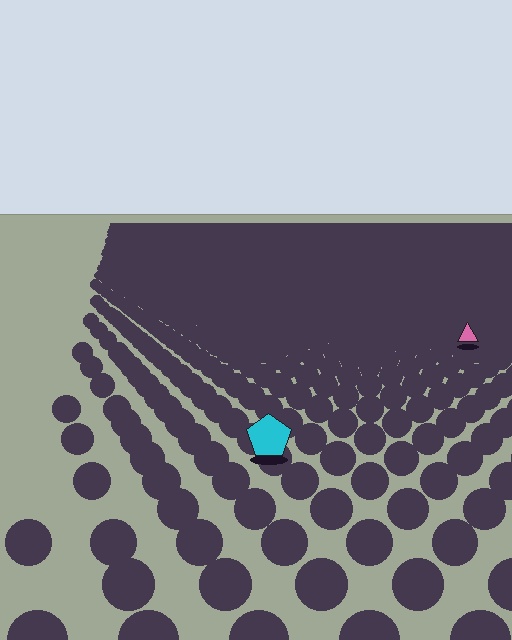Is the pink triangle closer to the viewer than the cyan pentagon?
No. The cyan pentagon is closer — you can tell from the texture gradient: the ground texture is coarser near it.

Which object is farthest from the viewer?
The pink triangle is farthest from the viewer. It appears smaller and the ground texture around it is denser.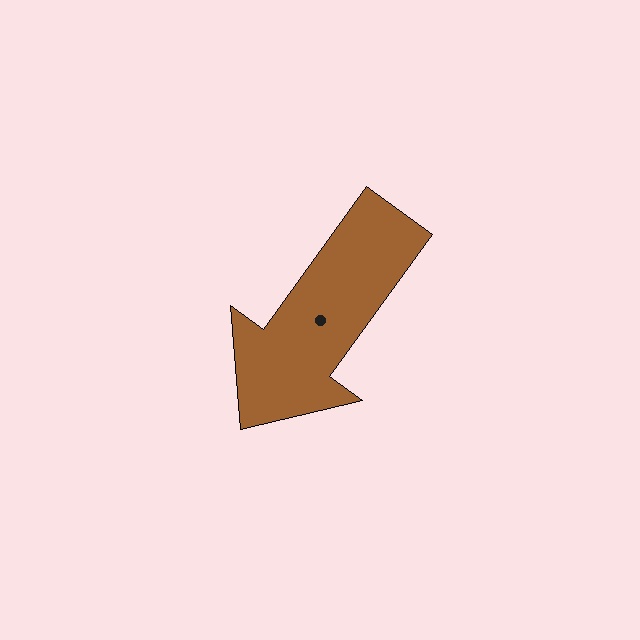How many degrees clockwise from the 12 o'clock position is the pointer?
Approximately 216 degrees.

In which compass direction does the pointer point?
Southwest.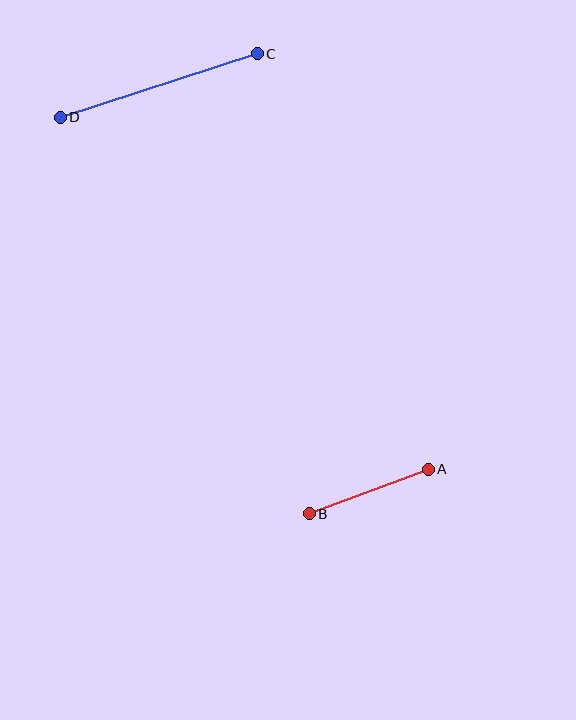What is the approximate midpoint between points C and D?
The midpoint is at approximately (159, 85) pixels.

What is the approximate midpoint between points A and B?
The midpoint is at approximately (369, 492) pixels.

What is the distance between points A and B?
The distance is approximately 127 pixels.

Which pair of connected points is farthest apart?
Points C and D are farthest apart.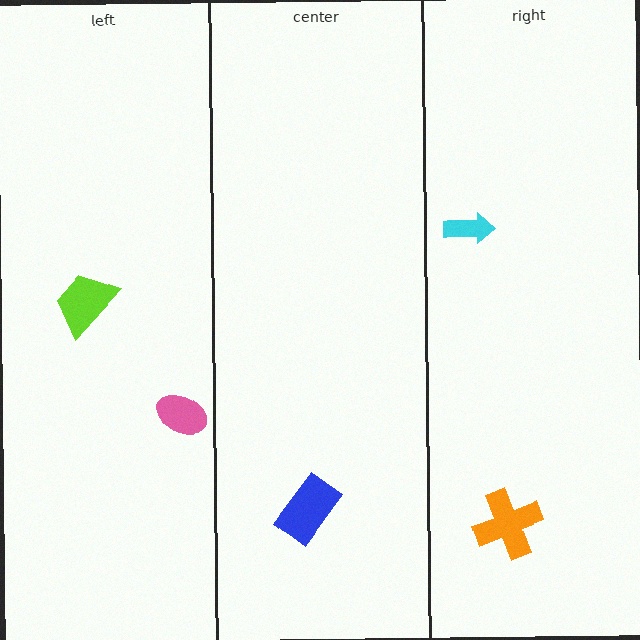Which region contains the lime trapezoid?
The left region.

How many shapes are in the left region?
2.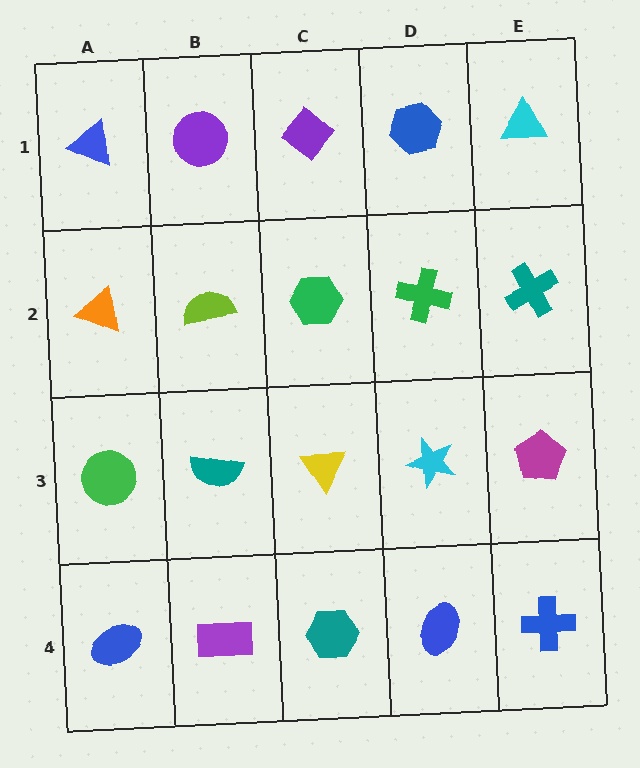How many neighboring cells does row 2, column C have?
4.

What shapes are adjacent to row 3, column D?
A green cross (row 2, column D), a blue ellipse (row 4, column D), a yellow triangle (row 3, column C), a magenta pentagon (row 3, column E).